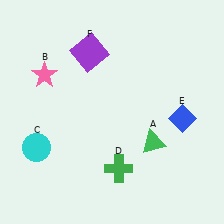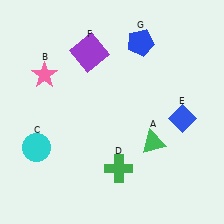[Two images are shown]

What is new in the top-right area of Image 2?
A blue pentagon (G) was added in the top-right area of Image 2.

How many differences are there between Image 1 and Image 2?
There is 1 difference between the two images.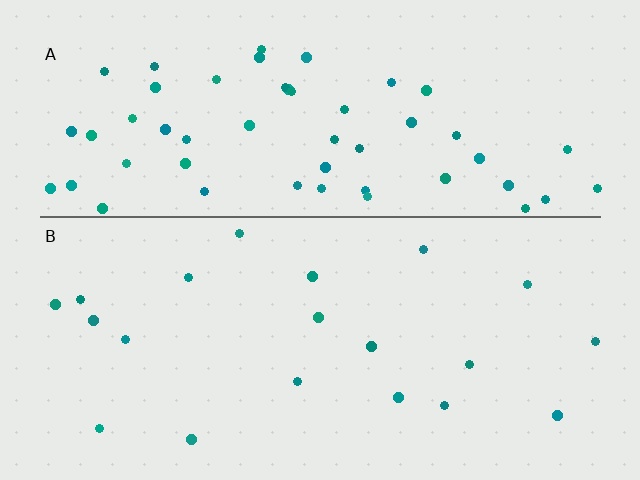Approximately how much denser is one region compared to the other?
Approximately 2.7× — region A over region B.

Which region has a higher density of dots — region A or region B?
A (the top).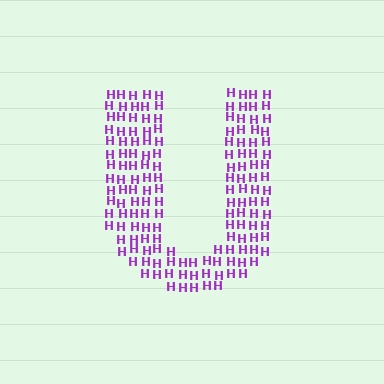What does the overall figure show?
The overall figure shows the letter U.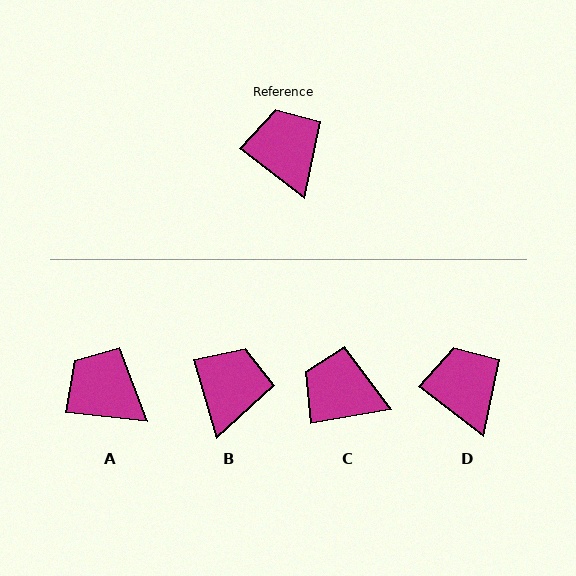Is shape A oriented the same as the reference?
No, it is off by about 32 degrees.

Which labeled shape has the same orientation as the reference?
D.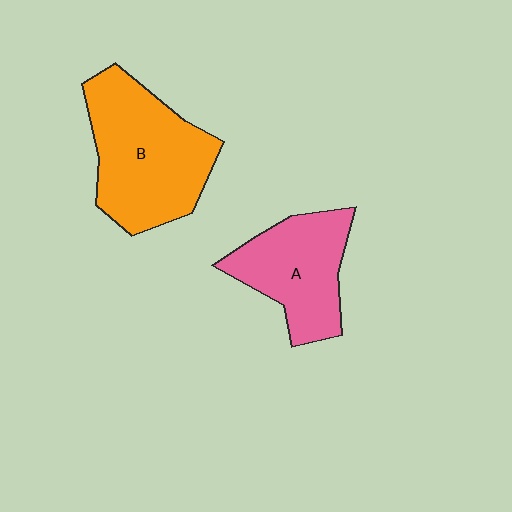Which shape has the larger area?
Shape B (orange).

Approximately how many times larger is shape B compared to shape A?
Approximately 1.4 times.